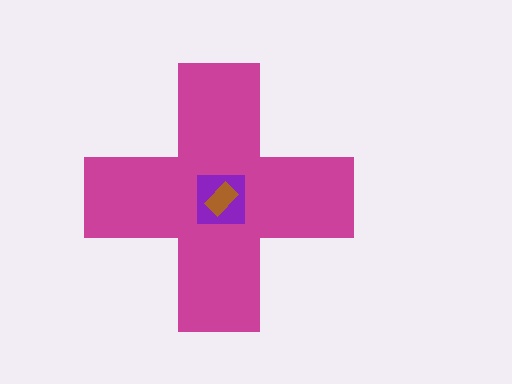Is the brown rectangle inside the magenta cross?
Yes.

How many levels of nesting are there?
3.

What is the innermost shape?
The brown rectangle.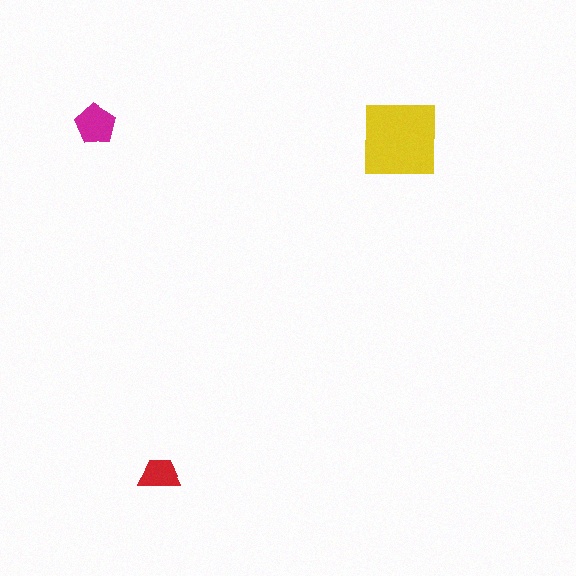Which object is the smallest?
The red trapezoid.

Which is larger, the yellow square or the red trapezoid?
The yellow square.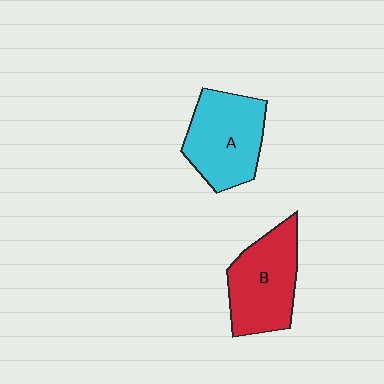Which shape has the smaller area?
Shape B (red).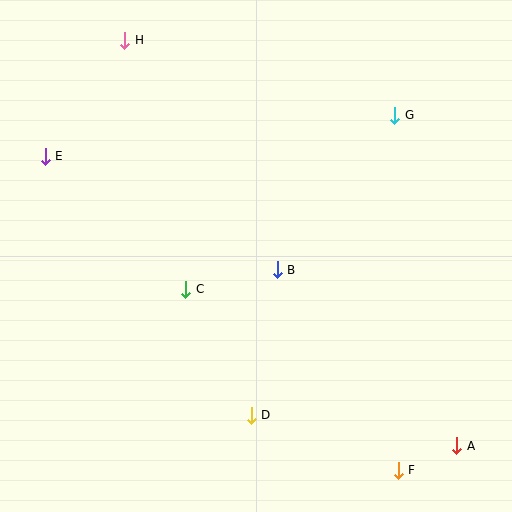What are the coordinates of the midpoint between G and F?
The midpoint between G and F is at (397, 293).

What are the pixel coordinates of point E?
Point E is at (45, 157).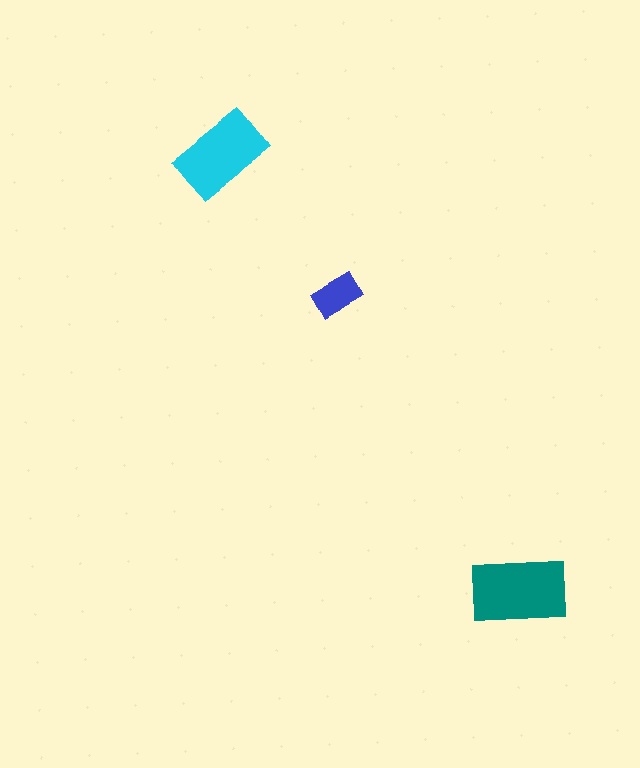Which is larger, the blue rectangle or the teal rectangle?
The teal one.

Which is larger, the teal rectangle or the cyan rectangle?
The teal one.